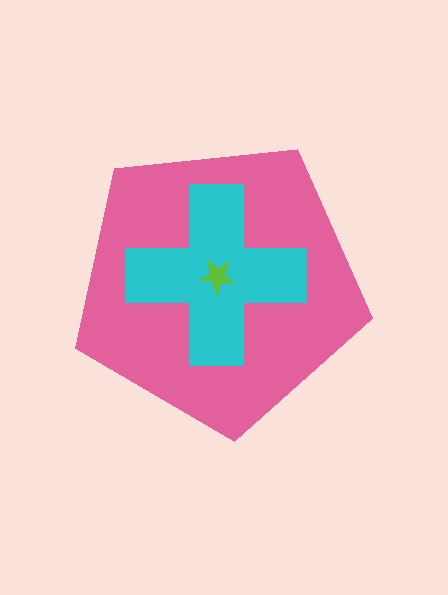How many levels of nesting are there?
3.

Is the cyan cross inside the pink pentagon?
Yes.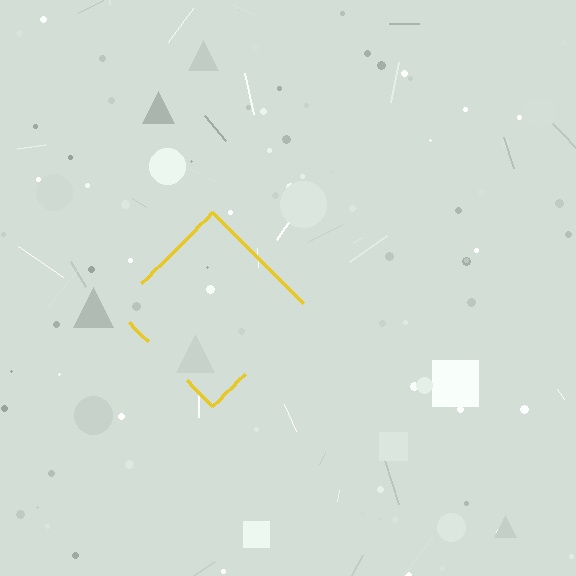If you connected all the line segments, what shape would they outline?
They would outline a diamond.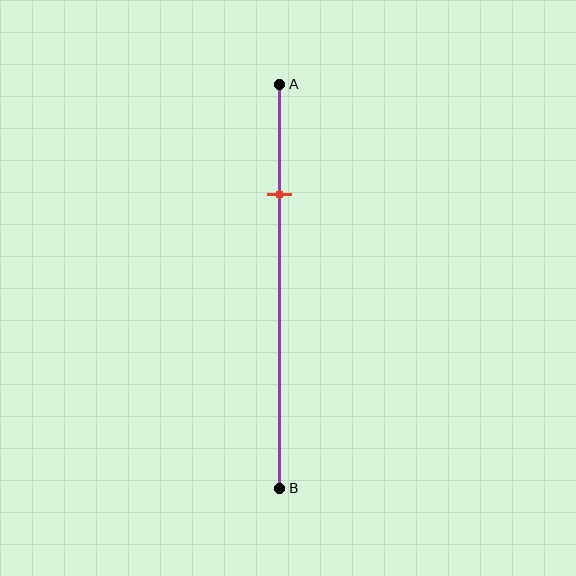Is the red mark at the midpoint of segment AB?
No, the mark is at about 25% from A, not at the 50% midpoint.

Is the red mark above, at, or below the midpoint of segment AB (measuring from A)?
The red mark is above the midpoint of segment AB.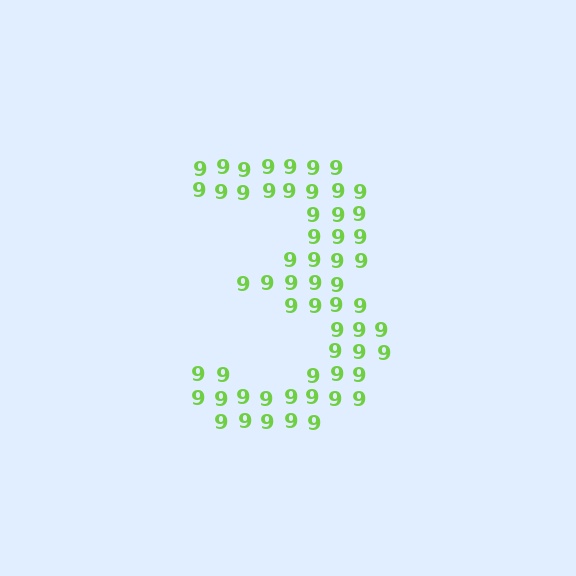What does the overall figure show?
The overall figure shows the digit 3.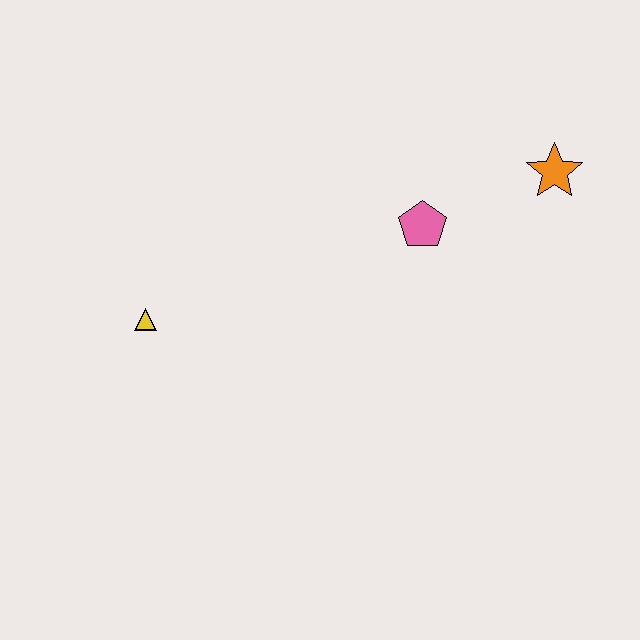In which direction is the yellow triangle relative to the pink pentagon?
The yellow triangle is to the left of the pink pentagon.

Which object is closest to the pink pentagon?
The orange star is closest to the pink pentagon.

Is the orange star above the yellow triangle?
Yes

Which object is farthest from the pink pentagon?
The yellow triangle is farthest from the pink pentagon.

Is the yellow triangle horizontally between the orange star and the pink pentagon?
No